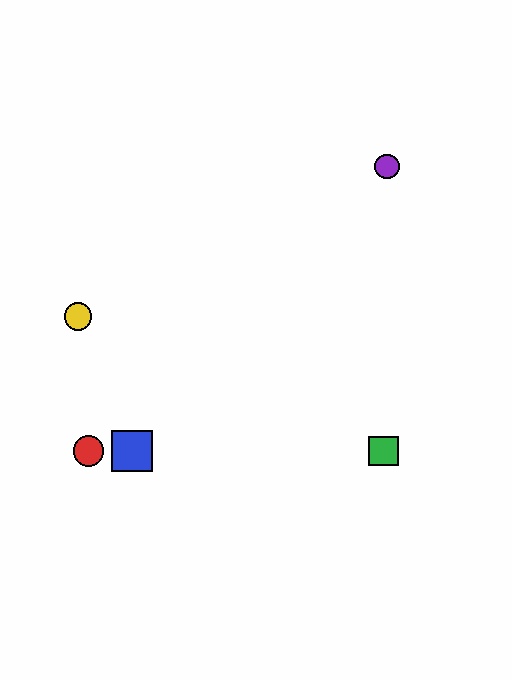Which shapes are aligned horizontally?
The red circle, the blue square, the green square are aligned horizontally.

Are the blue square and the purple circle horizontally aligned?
No, the blue square is at y≈451 and the purple circle is at y≈166.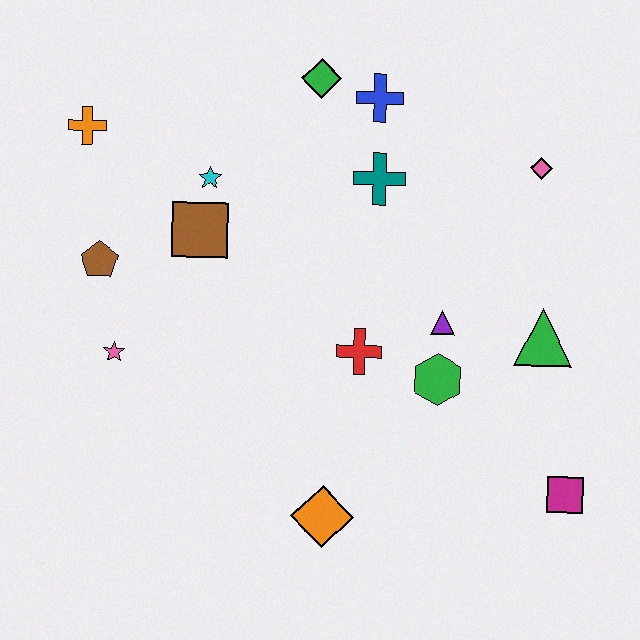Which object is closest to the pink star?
The brown pentagon is closest to the pink star.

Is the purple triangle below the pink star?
No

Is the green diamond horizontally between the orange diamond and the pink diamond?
No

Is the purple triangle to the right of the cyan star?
Yes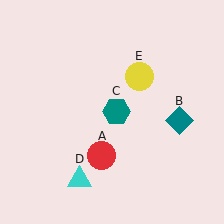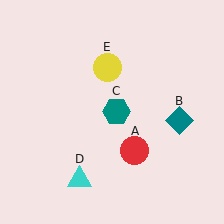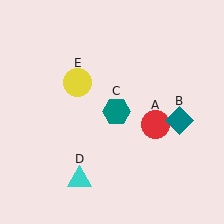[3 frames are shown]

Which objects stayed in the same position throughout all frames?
Teal diamond (object B) and teal hexagon (object C) and cyan triangle (object D) remained stationary.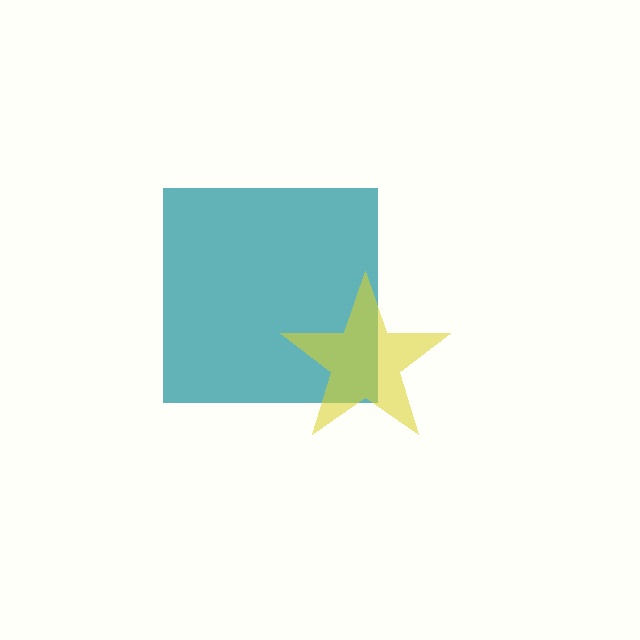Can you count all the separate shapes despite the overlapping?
Yes, there are 2 separate shapes.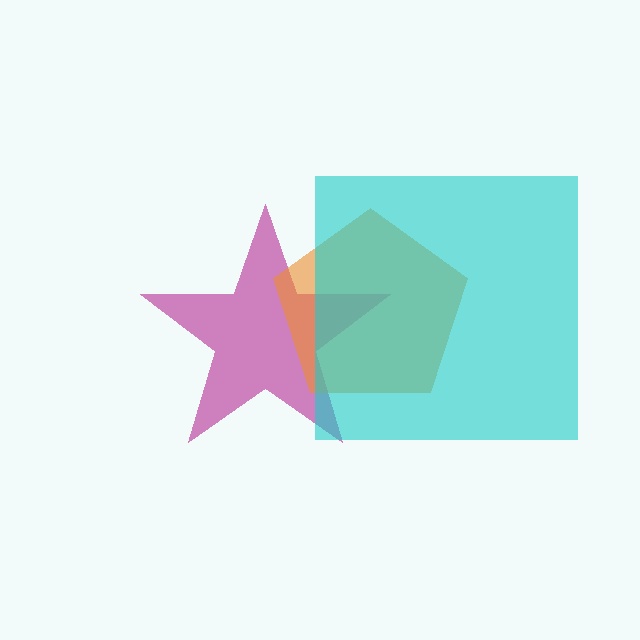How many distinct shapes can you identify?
There are 3 distinct shapes: a magenta star, an orange pentagon, a cyan square.